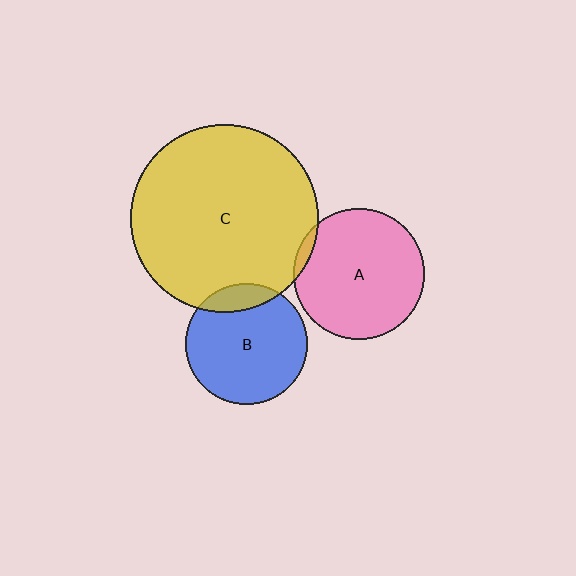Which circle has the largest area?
Circle C (yellow).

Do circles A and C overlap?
Yes.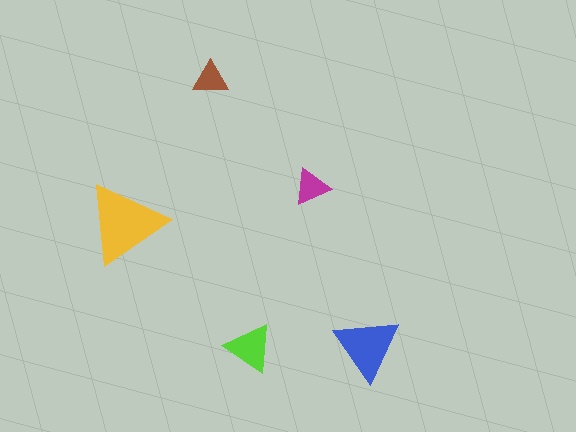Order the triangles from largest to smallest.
the yellow one, the blue one, the lime one, the magenta one, the brown one.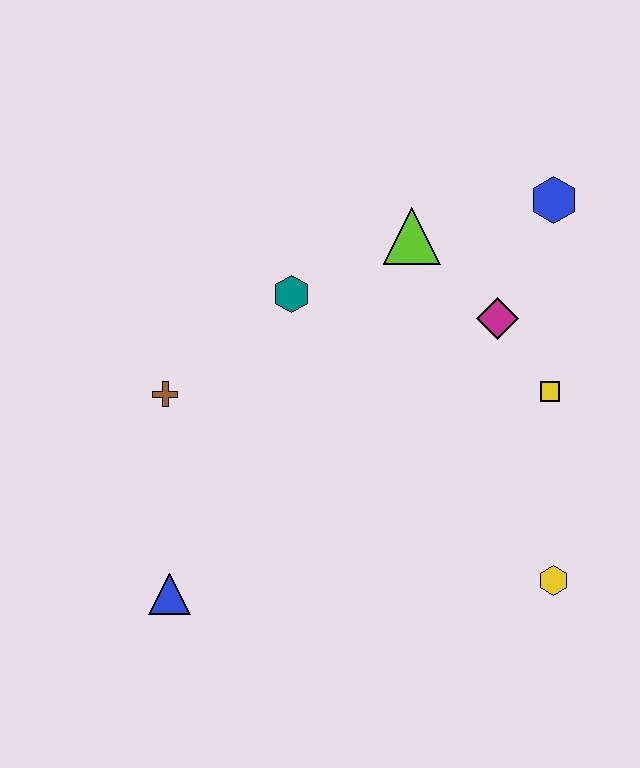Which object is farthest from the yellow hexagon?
The brown cross is farthest from the yellow hexagon.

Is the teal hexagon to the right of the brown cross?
Yes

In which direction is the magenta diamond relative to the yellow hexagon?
The magenta diamond is above the yellow hexagon.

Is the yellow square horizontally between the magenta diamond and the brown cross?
No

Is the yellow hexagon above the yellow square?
No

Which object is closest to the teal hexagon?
The lime triangle is closest to the teal hexagon.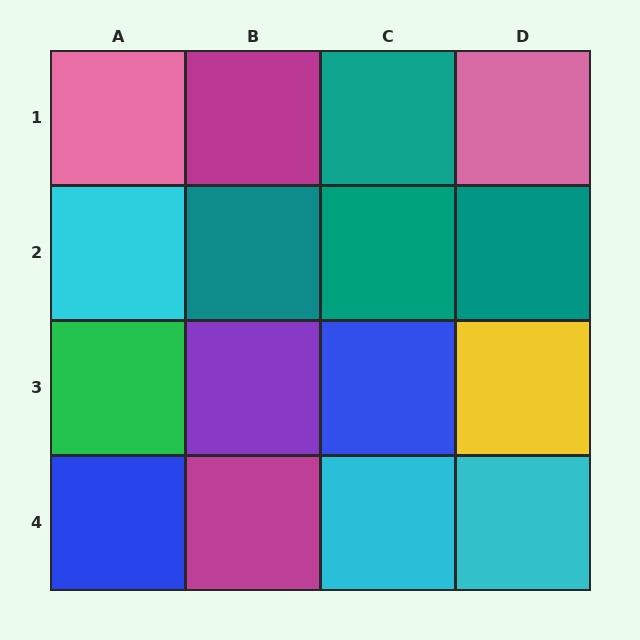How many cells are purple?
1 cell is purple.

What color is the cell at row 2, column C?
Teal.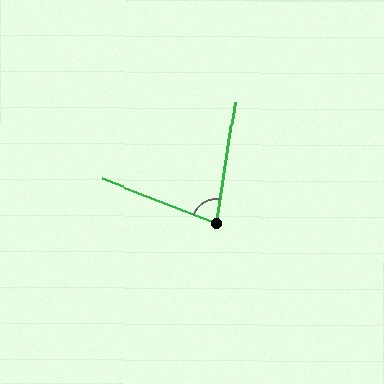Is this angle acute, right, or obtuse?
It is acute.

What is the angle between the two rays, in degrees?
Approximately 77 degrees.